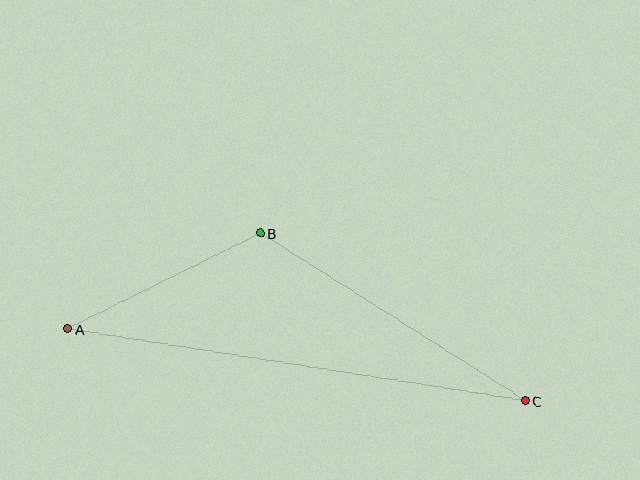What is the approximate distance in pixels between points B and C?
The distance between B and C is approximately 313 pixels.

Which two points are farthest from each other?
Points A and C are farthest from each other.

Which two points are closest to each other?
Points A and B are closest to each other.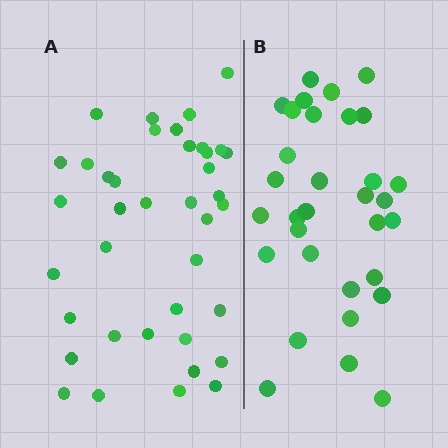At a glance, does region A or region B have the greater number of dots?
Region A (the left region) has more dots.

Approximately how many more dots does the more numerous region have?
Region A has roughly 8 or so more dots than region B.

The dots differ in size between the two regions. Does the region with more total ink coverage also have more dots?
No. Region B has more total ink coverage because its dots are larger, but region A actually contains more individual dots. Total area can be misleading — the number of items is what matters here.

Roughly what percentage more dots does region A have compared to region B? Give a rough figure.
About 20% more.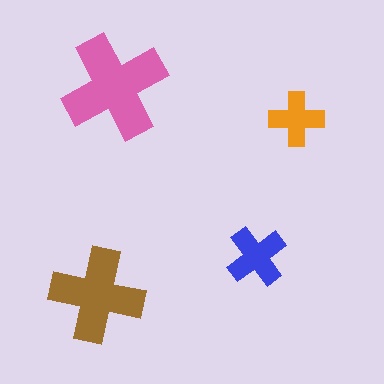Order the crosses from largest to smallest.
the pink one, the brown one, the blue one, the orange one.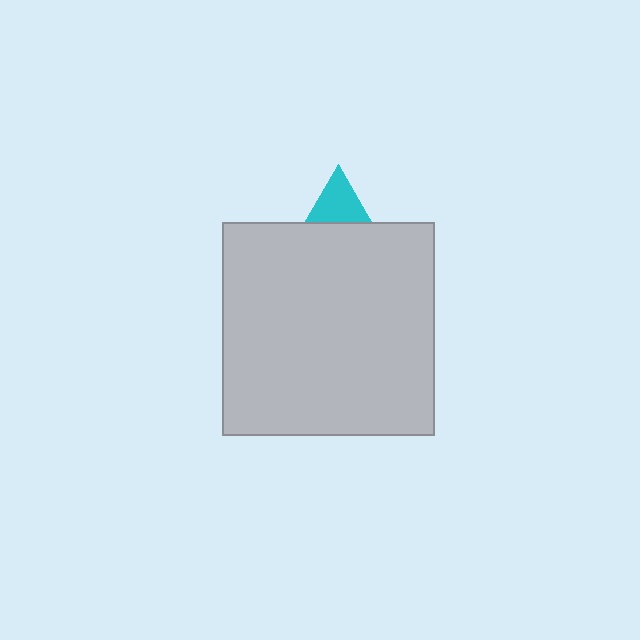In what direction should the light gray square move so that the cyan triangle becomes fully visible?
The light gray square should move down. That is the shortest direction to clear the overlap and leave the cyan triangle fully visible.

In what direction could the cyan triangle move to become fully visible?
The cyan triangle could move up. That would shift it out from behind the light gray square entirely.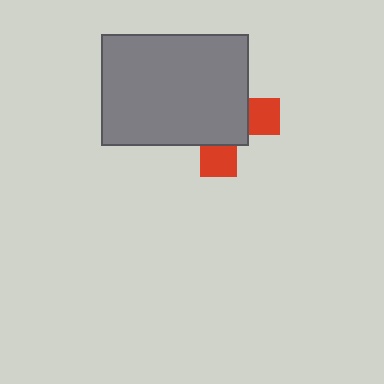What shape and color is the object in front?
The object in front is a gray rectangle.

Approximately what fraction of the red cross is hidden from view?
Roughly 70% of the red cross is hidden behind the gray rectangle.